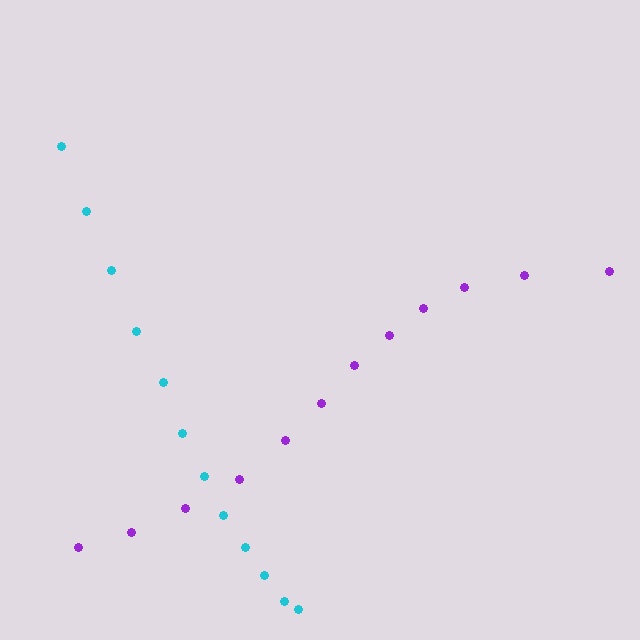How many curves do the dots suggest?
There are 2 distinct paths.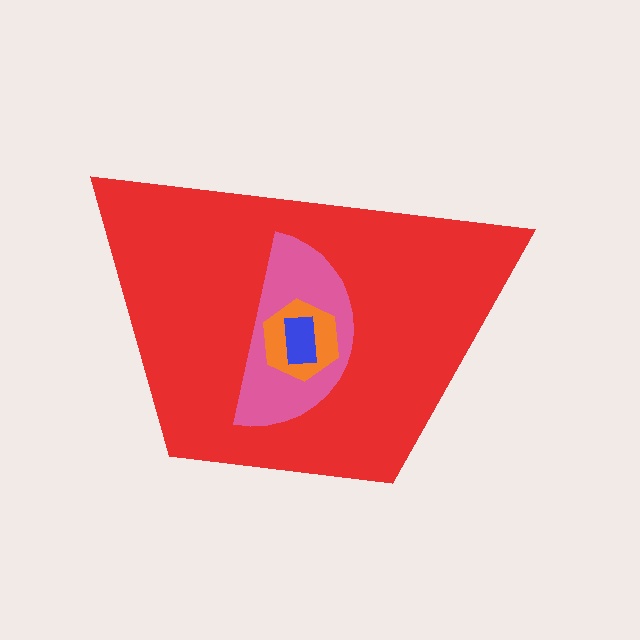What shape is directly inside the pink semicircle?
The orange hexagon.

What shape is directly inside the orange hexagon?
The blue rectangle.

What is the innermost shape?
The blue rectangle.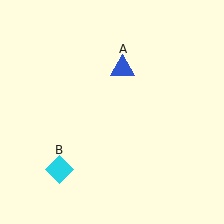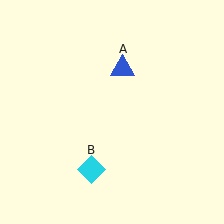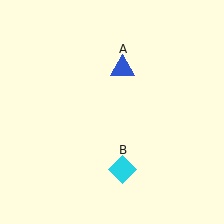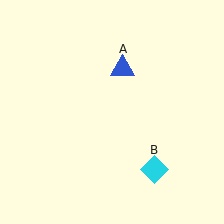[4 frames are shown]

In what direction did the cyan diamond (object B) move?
The cyan diamond (object B) moved right.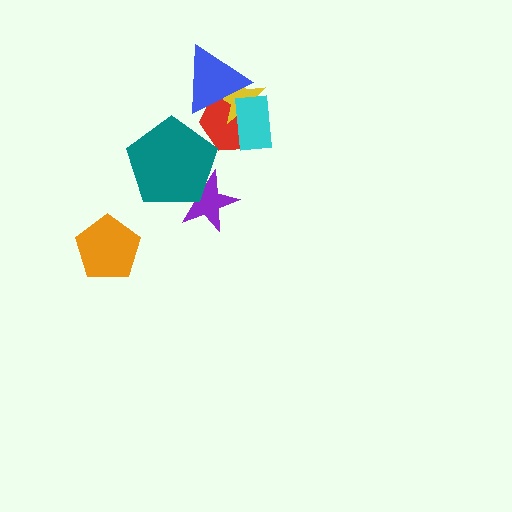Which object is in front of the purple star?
The teal pentagon is in front of the purple star.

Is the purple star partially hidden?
Yes, it is partially covered by another shape.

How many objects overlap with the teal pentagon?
1 object overlaps with the teal pentagon.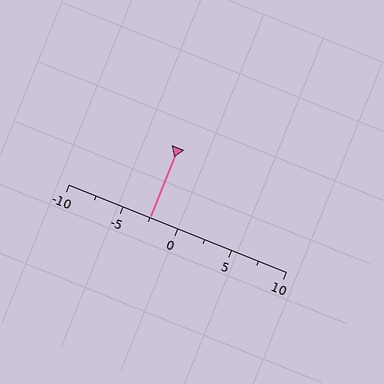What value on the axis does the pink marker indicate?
The marker indicates approximately -2.5.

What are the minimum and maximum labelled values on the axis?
The axis runs from -10 to 10.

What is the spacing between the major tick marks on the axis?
The major ticks are spaced 5 apart.